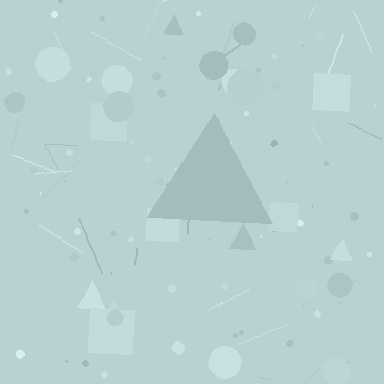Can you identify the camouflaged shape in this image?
The camouflaged shape is a triangle.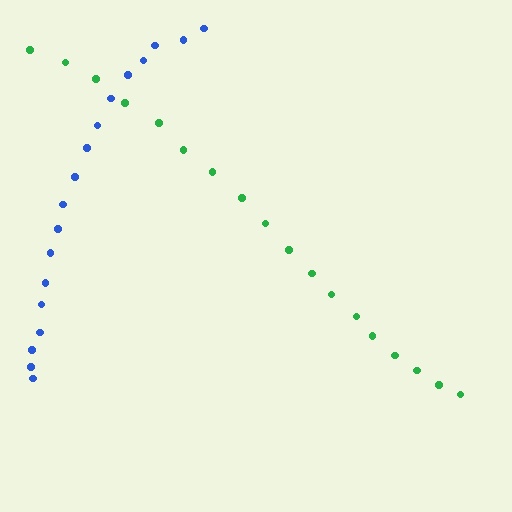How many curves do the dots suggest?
There are 2 distinct paths.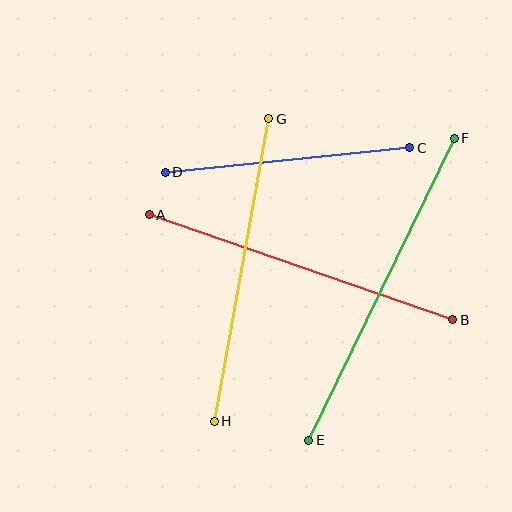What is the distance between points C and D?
The distance is approximately 246 pixels.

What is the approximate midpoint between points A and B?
The midpoint is at approximately (301, 267) pixels.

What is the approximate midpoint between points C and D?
The midpoint is at approximately (287, 160) pixels.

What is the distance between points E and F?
The distance is approximately 335 pixels.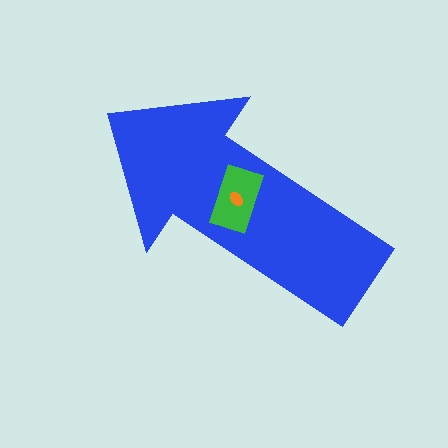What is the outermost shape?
The blue arrow.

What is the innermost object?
The orange ellipse.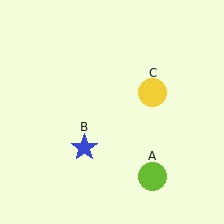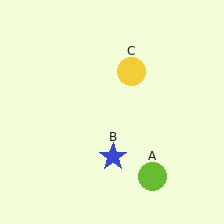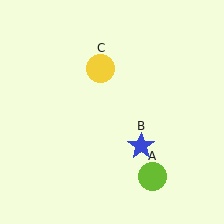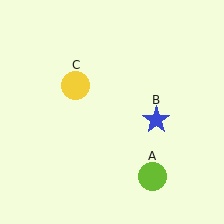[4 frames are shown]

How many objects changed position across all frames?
2 objects changed position: blue star (object B), yellow circle (object C).